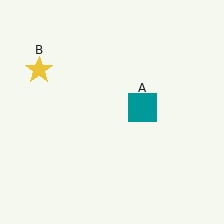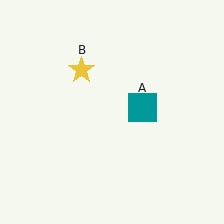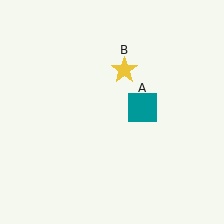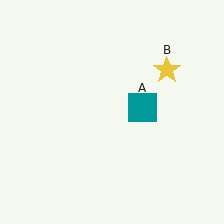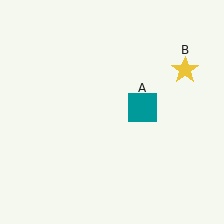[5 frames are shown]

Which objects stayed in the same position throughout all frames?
Teal square (object A) remained stationary.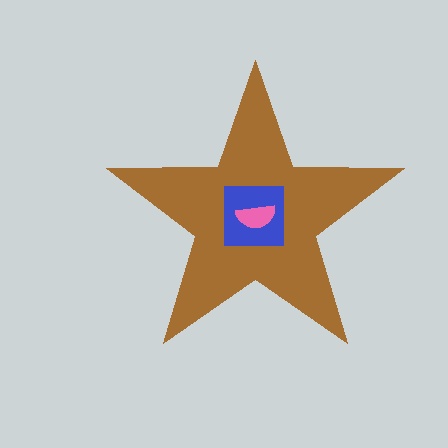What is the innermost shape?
The pink semicircle.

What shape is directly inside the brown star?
The blue square.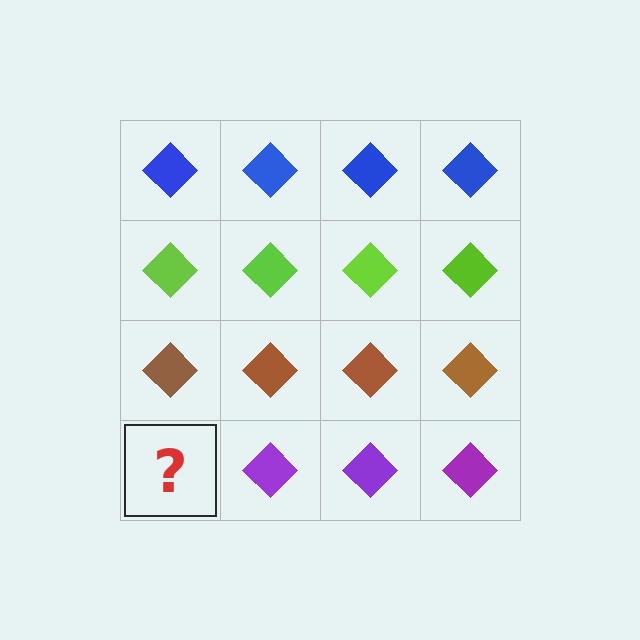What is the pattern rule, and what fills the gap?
The rule is that each row has a consistent color. The gap should be filled with a purple diamond.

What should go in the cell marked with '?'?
The missing cell should contain a purple diamond.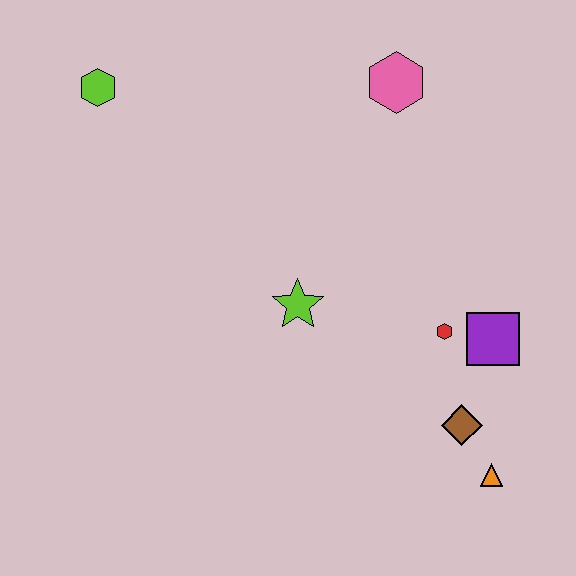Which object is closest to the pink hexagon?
The lime star is closest to the pink hexagon.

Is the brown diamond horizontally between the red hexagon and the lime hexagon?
No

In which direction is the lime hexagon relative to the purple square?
The lime hexagon is to the left of the purple square.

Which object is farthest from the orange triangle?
The lime hexagon is farthest from the orange triangle.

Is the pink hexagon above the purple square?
Yes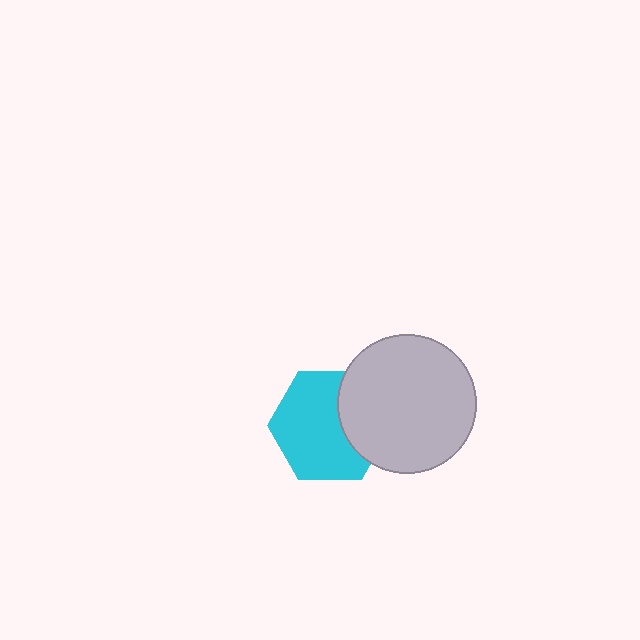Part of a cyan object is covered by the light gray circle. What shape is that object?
It is a hexagon.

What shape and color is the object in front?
The object in front is a light gray circle.